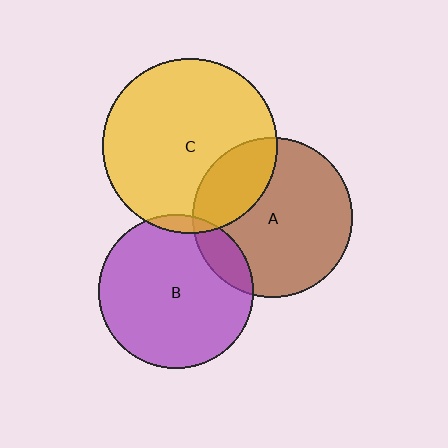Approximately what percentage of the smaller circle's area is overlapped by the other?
Approximately 5%.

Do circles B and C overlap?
Yes.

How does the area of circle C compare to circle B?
Approximately 1.3 times.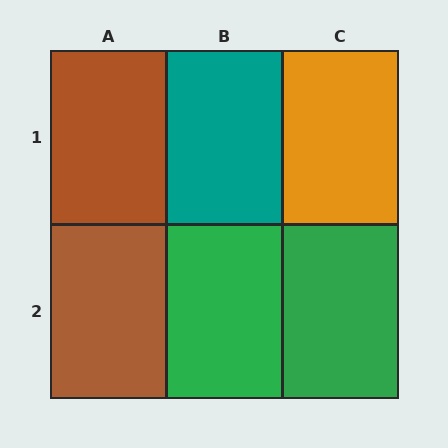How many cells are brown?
2 cells are brown.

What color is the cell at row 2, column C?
Green.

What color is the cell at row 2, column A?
Brown.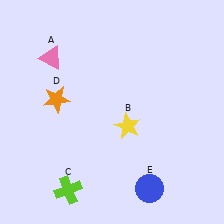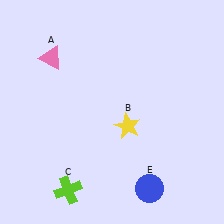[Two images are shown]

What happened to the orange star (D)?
The orange star (D) was removed in Image 2. It was in the top-left area of Image 1.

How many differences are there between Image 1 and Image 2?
There is 1 difference between the two images.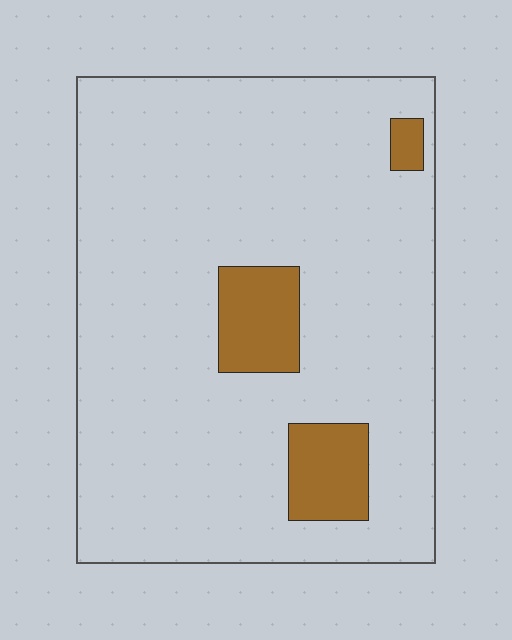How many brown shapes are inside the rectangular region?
3.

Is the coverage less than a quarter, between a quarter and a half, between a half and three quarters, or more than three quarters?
Less than a quarter.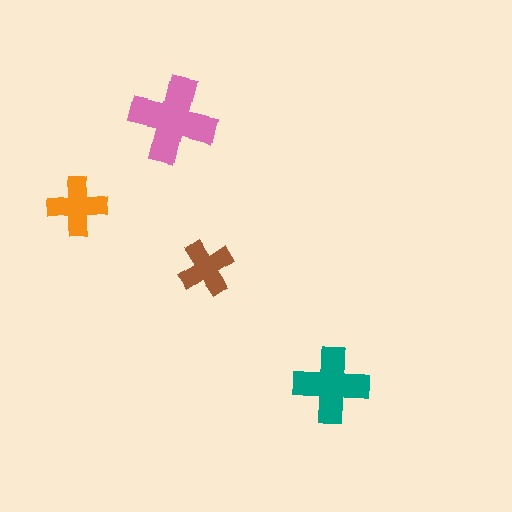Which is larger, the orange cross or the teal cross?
The teal one.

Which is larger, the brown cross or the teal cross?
The teal one.